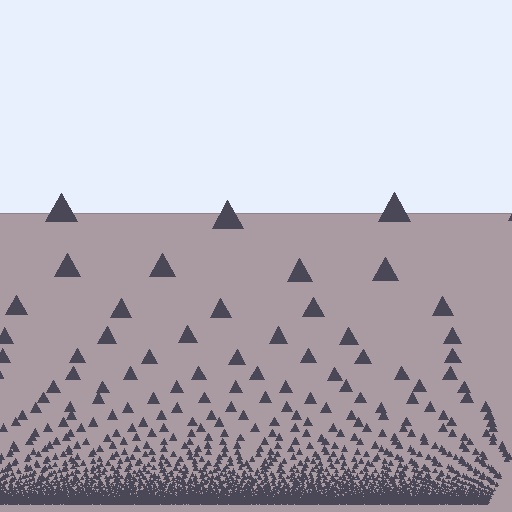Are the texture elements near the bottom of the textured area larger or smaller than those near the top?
Smaller. The gradient is inverted — elements near the bottom are smaller and denser.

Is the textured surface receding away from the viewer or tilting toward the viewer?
The surface appears to tilt toward the viewer. Texture elements get larger and sparser toward the top.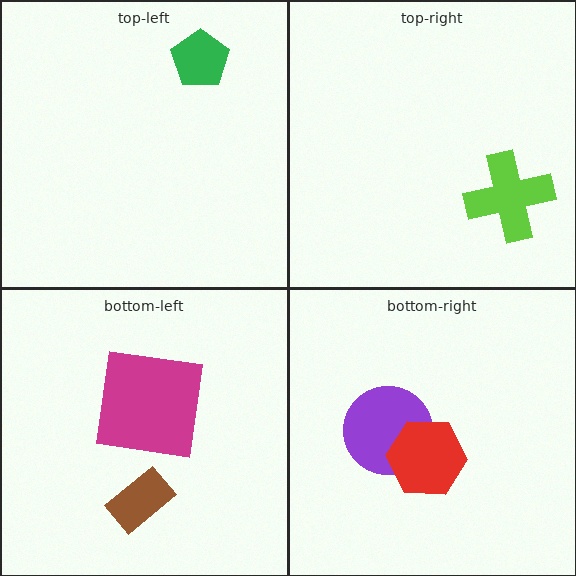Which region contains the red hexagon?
The bottom-right region.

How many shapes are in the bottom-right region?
2.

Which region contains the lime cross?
The top-right region.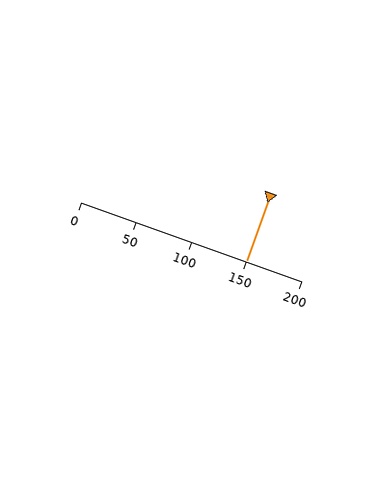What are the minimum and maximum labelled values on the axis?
The axis runs from 0 to 200.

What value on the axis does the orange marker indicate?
The marker indicates approximately 150.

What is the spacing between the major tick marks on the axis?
The major ticks are spaced 50 apart.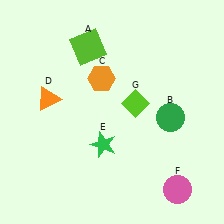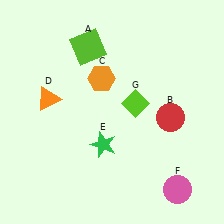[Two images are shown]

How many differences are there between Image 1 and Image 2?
There is 1 difference between the two images.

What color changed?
The circle (B) changed from green in Image 1 to red in Image 2.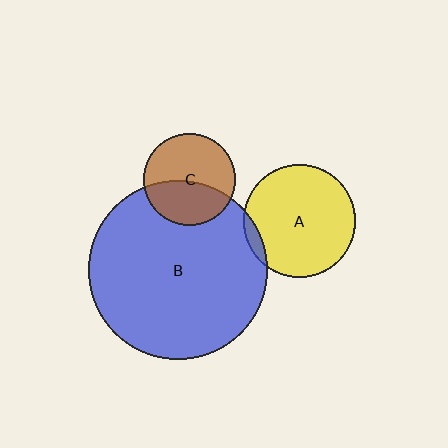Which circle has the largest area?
Circle B (blue).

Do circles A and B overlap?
Yes.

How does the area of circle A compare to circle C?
Approximately 1.5 times.